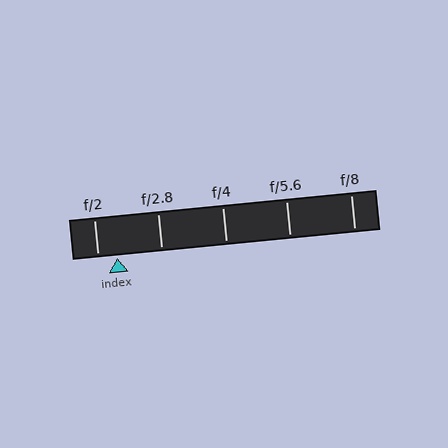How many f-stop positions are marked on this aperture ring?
There are 5 f-stop positions marked.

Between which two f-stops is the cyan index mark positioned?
The index mark is between f/2 and f/2.8.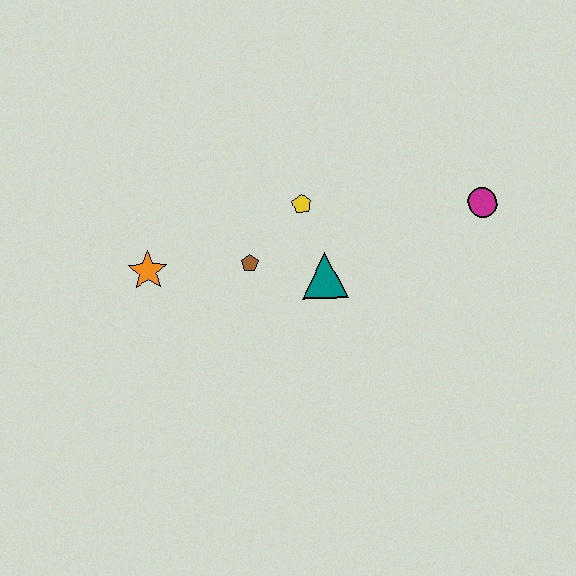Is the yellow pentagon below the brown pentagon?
No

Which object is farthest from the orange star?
The magenta circle is farthest from the orange star.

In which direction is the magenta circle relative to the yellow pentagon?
The magenta circle is to the right of the yellow pentagon.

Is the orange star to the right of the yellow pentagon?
No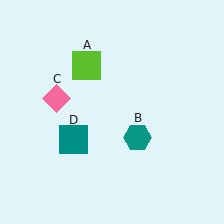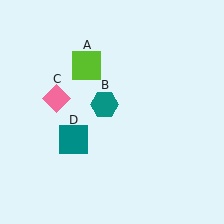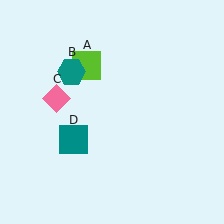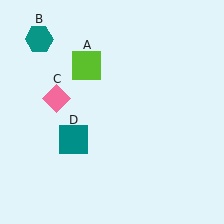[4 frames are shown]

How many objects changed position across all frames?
1 object changed position: teal hexagon (object B).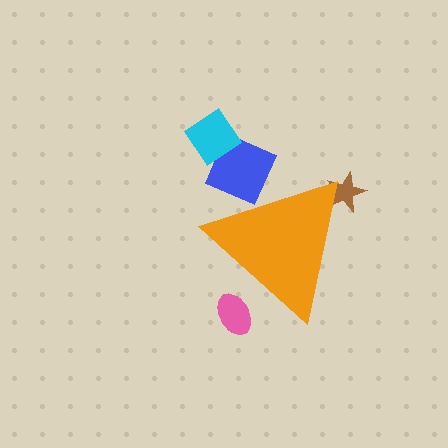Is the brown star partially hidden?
Yes, the brown star is partially hidden behind the orange triangle.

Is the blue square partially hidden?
Yes, the blue square is partially hidden behind the orange triangle.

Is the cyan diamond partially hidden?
No, the cyan diamond is fully visible.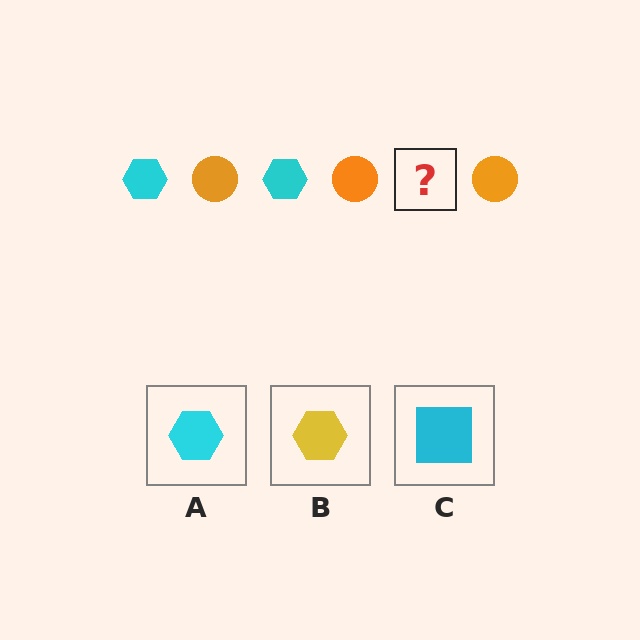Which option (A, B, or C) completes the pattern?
A.